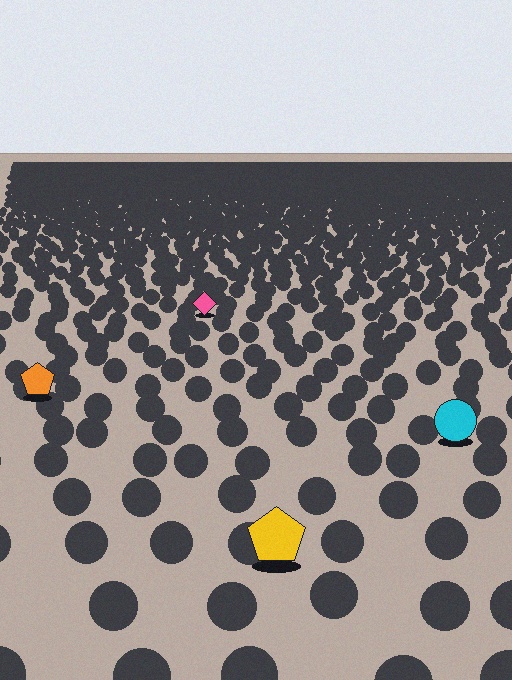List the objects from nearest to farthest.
From nearest to farthest: the yellow pentagon, the cyan circle, the orange pentagon, the pink diamond.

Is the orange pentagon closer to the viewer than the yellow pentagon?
No. The yellow pentagon is closer — you can tell from the texture gradient: the ground texture is coarser near it.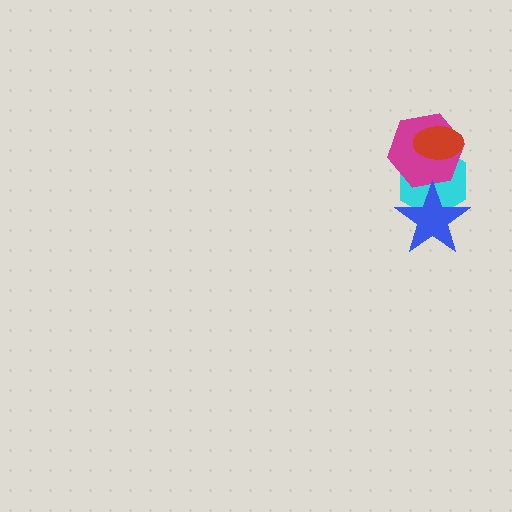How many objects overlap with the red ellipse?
2 objects overlap with the red ellipse.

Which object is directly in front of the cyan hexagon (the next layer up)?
The magenta hexagon is directly in front of the cyan hexagon.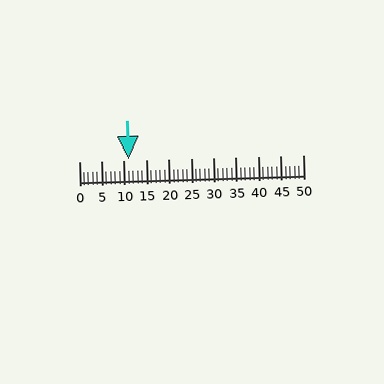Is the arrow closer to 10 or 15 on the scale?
The arrow is closer to 10.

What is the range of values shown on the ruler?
The ruler shows values from 0 to 50.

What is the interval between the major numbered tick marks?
The major tick marks are spaced 5 units apart.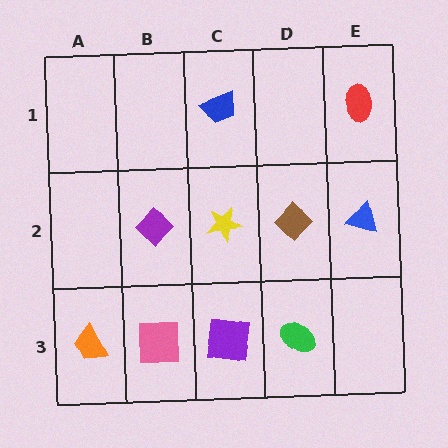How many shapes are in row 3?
4 shapes.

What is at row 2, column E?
A blue triangle.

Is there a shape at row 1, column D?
No, that cell is empty.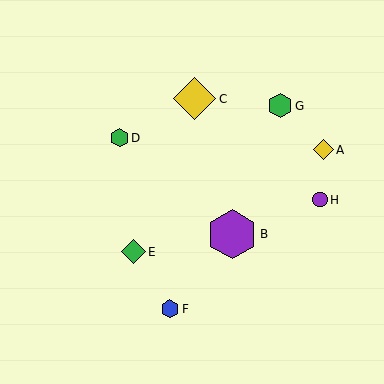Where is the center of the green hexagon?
The center of the green hexagon is at (119, 138).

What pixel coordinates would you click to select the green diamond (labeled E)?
Click at (133, 252) to select the green diamond E.